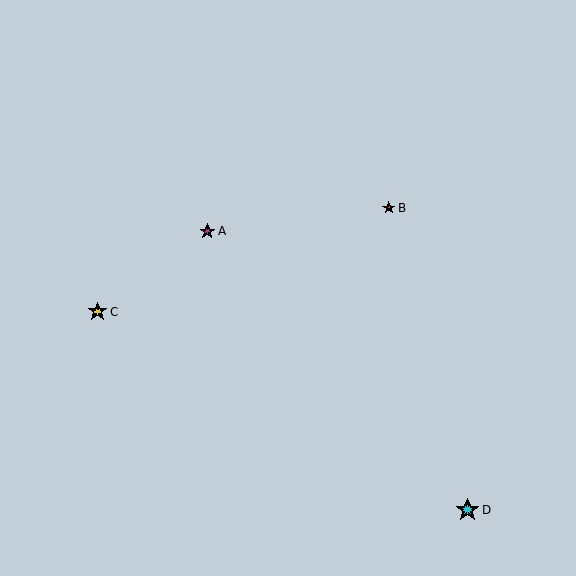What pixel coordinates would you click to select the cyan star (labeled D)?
Click at (467, 510) to select the cyan star D.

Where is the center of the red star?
The center of the red star is at (389, 208).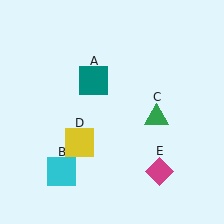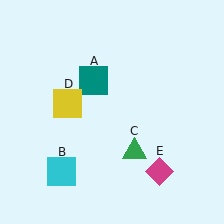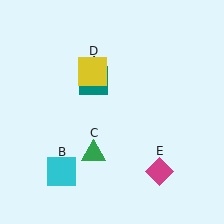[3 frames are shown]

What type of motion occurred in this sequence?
The green triangle (object C), yellow square (object D) rotated clockwise around the center of the scene.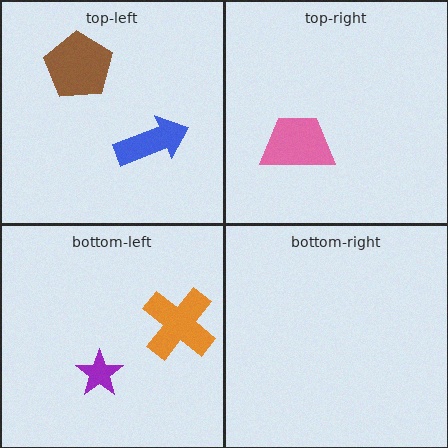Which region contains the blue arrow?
The top-left region.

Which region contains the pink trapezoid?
The top-right region.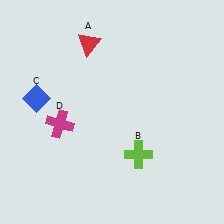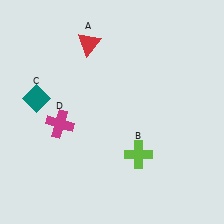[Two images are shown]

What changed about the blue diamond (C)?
In Image 1, C is blue. In Image 2, it changed to teal.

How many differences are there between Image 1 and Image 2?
There is 1 difference between the two images.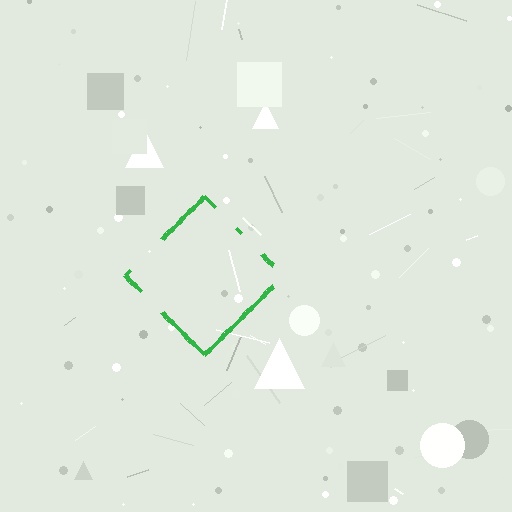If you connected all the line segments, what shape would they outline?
They would outline a diamond.